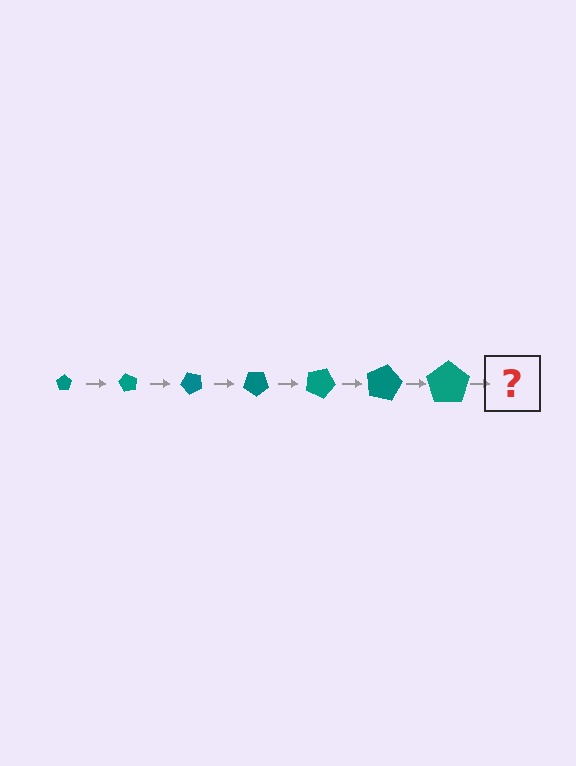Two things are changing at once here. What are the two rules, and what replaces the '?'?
The two rules are that the pentagon grows larger each step and it rotates 60 degrees each step. The '?' should be a pentagon, larger than the previous one and rotated 420 degrees from the start.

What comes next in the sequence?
The next element should be a pentagon, larger than the previous one and rotated 420 degrees from the start.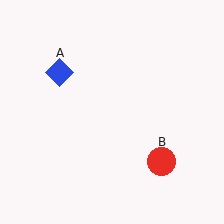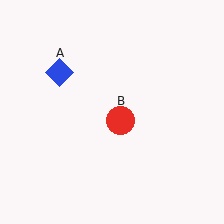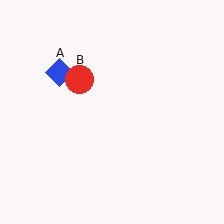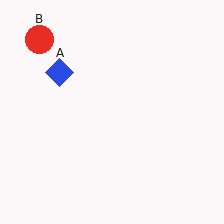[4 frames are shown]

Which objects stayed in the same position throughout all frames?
Blue diamond (object A) remained stationary.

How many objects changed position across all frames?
1 object changed position: red circle (object B).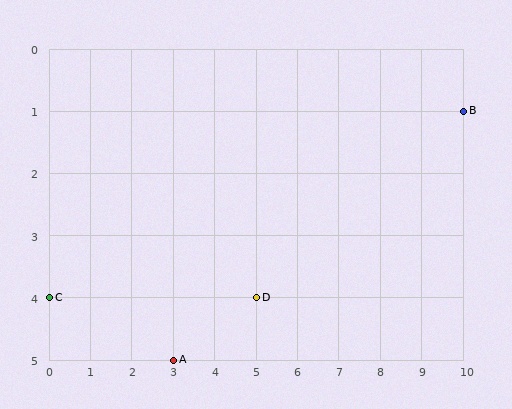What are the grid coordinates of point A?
Point A is at grid coordinates (3, 5).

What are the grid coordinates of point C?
Point C is at grid coordinates (0, 4).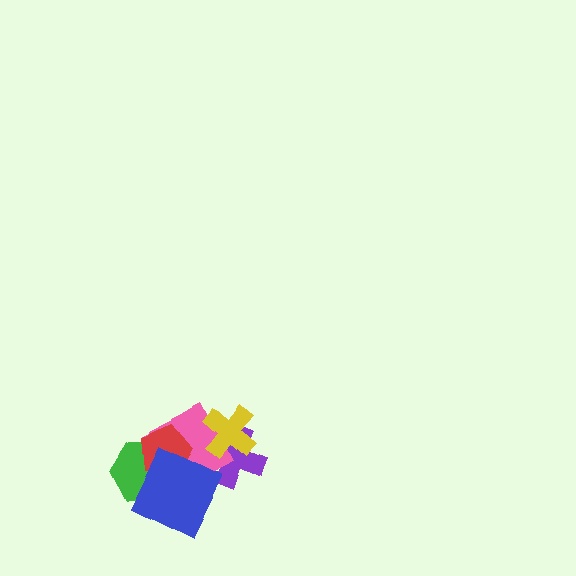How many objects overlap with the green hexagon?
3 objects overlap with the green hexagon.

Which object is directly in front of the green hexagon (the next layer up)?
The pink diamond is directly in front of the green hexagon.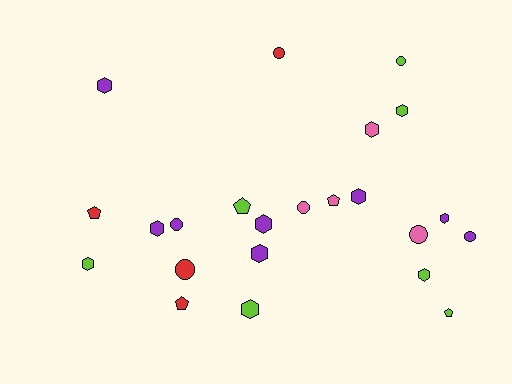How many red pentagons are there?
There are 2 red pentagons.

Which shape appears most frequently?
Hexagon, with 11 objects.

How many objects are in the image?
There are 23 objects.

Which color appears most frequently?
Purple, with 8 objects.